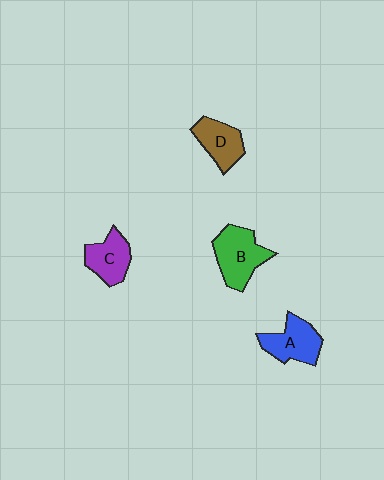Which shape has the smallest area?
Shape D (brown).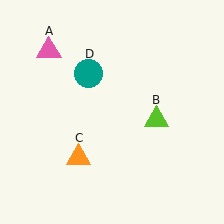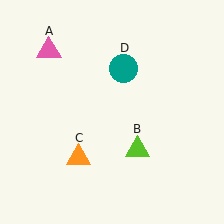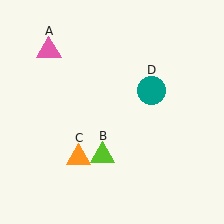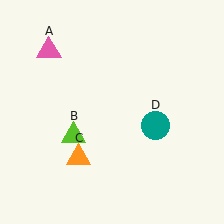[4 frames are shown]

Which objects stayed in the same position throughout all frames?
Pink triangle (object A) and orange triangle (object C) remained stationary.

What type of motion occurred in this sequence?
The lime triangle (object B), teal circle (object D) rotated clockwise around the center of the scene.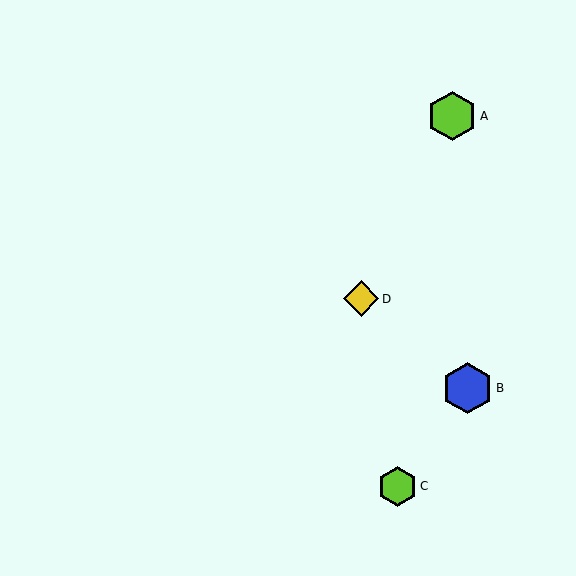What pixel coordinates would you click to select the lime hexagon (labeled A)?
Click at (452, 116) to select the lime hexagon A.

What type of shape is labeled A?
Shape A is a lime hexagon.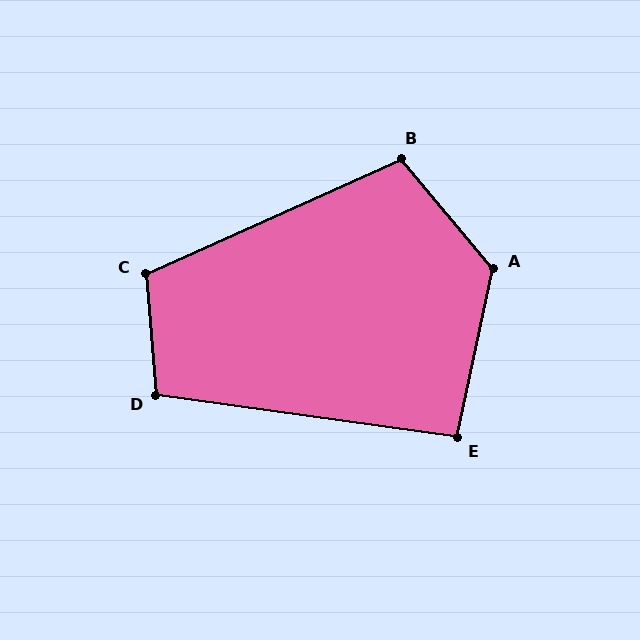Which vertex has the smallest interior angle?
E, at approximately 94 degrees.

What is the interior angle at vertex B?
Approximately 106 degrees (obtuse).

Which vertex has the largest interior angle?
A, at approximately 128 degrees.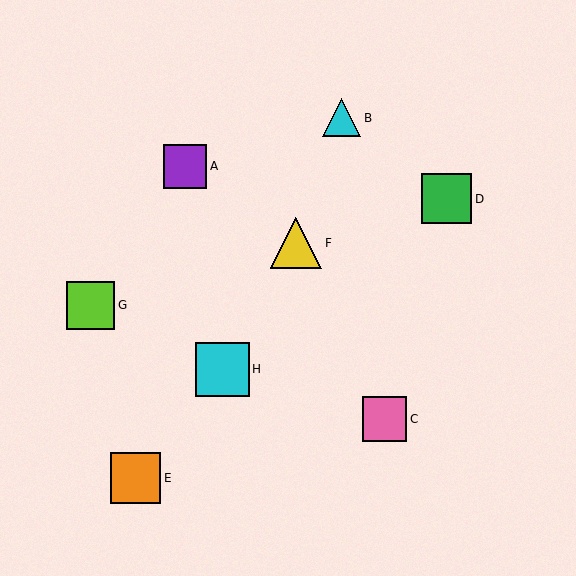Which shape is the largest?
The cyan square (labeled H) is the largest.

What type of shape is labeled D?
Shape D is a green square.